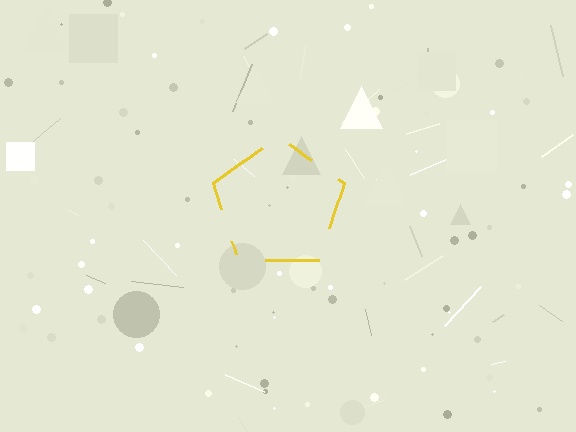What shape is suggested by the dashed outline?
The dashed outline suggests a pentagon.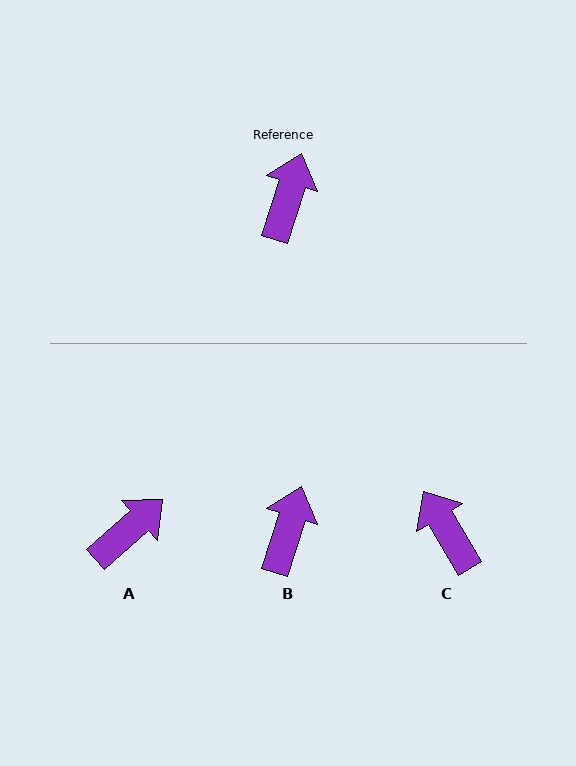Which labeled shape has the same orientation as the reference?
B.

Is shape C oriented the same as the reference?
No, it is off by about 49 degrees.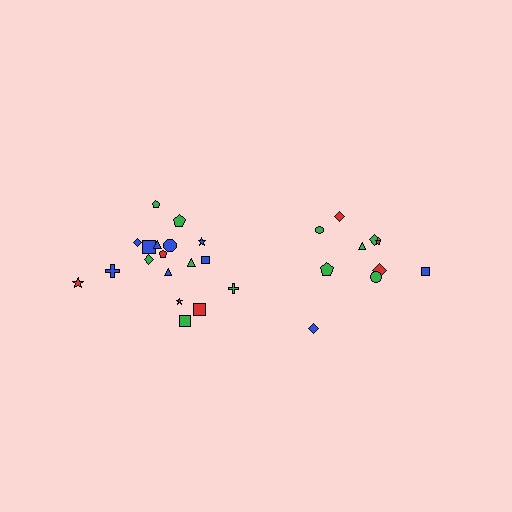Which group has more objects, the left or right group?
The left group.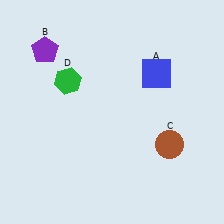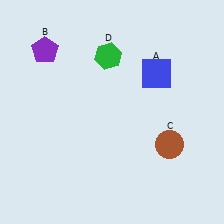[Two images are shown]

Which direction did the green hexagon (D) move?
The green hexagon (D) moved right.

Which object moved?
The green hexagon (D) moved right.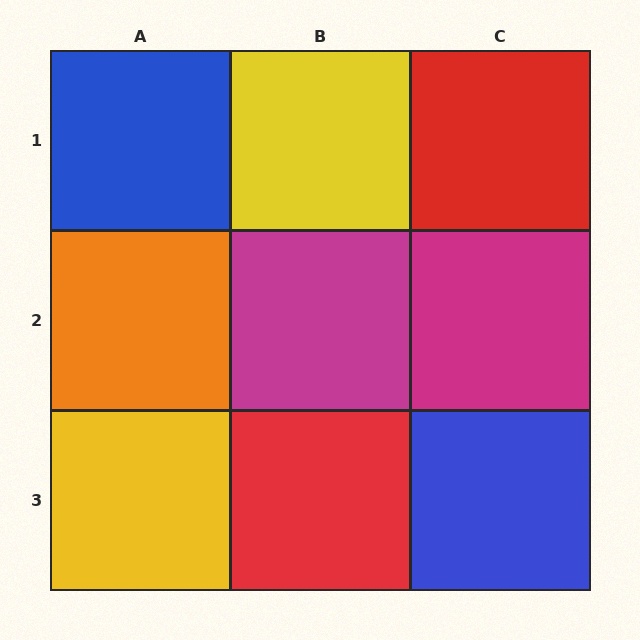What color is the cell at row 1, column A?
Blue.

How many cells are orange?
1 cell is orange.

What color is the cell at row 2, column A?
Orange.